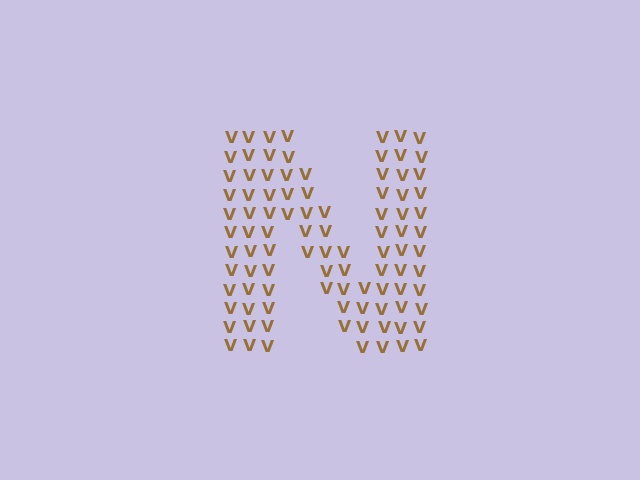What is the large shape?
The large shape is the letter N.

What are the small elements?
The small elements are letter V's.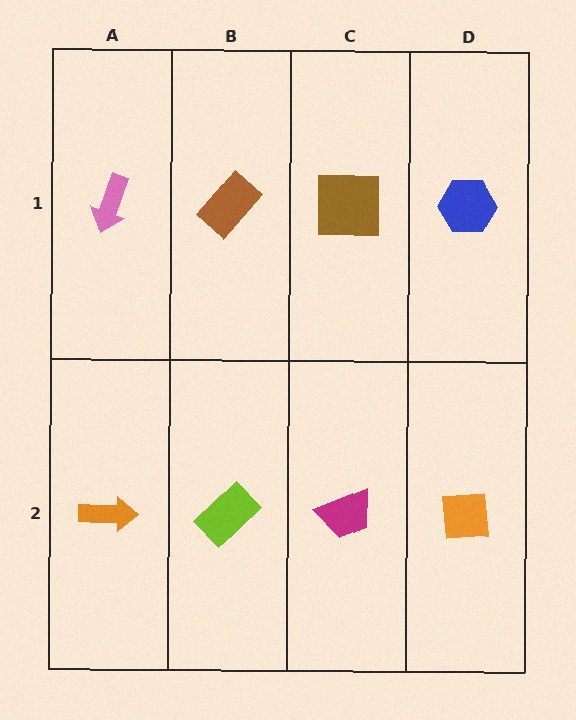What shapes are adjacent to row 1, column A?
An orange arrow (row 2, column A), a brown rectangle (row 1, column B).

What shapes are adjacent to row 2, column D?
A blue hexagon (row 1, column D), a magenta trapezoid (row 2, column C).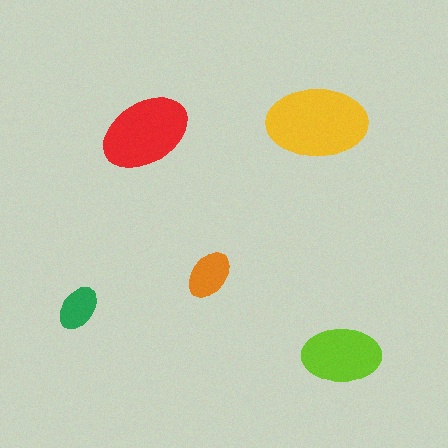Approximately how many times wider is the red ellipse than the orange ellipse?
About 2 times wider.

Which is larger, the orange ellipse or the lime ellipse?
The lime one.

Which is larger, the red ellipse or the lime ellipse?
The red one.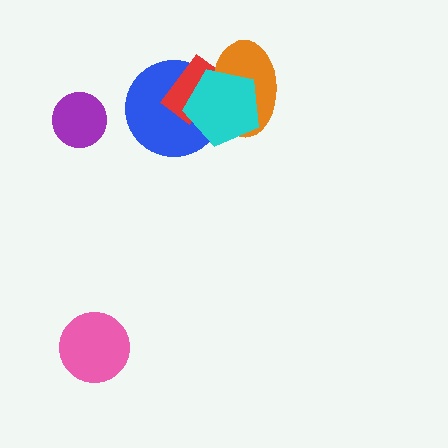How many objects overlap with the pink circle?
0 objects overlap with the pink circle.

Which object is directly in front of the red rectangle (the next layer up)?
The orange ellipse is directly in front of the red rectangle.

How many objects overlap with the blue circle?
3 objects overlap with the blue circle.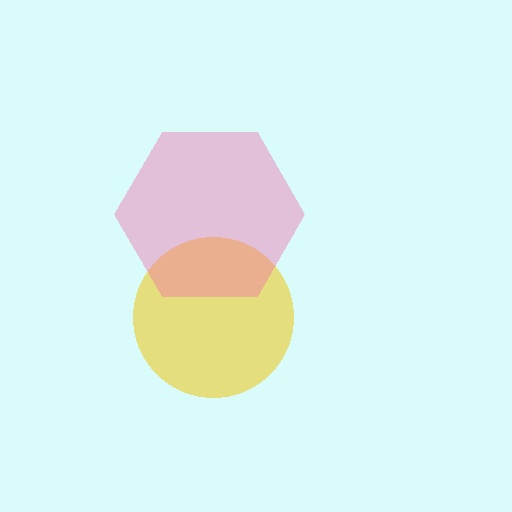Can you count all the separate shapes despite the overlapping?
Yes, there are 2 separate shapes.